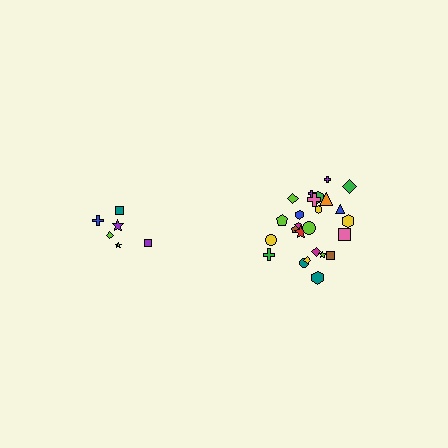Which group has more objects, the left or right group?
The right group.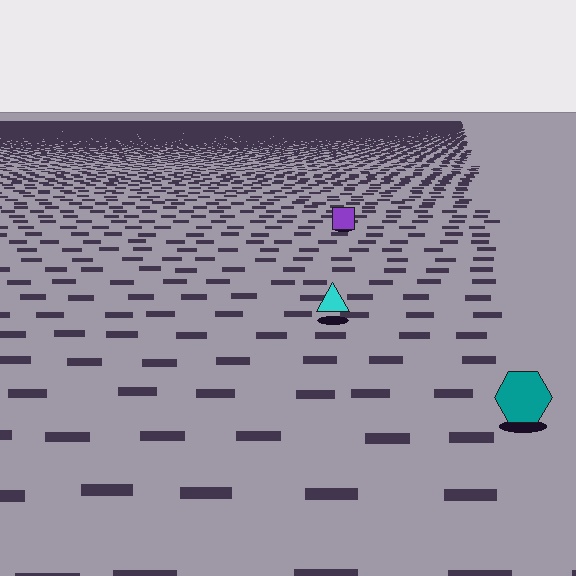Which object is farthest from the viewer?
The purple square is farthest from the viewer. It appears smaller and the ground texture around it is denser.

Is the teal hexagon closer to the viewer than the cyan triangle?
Yes. The teal hexagon is closer — you can tell from the texture gradient: the ground texture is coarser near it.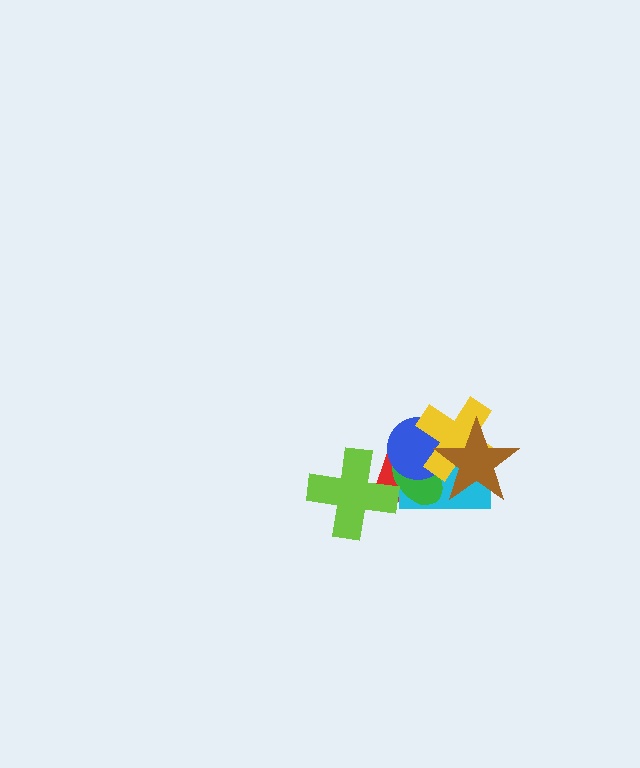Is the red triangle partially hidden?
Yes, it is partially covered by another shape.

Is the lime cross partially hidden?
No, no other shape covers it.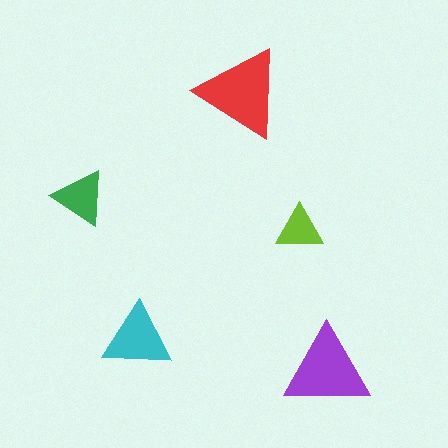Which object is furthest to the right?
The purple triangle is rightmost.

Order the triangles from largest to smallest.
the red one, the purple one, the cyan one, the green one, the lime one.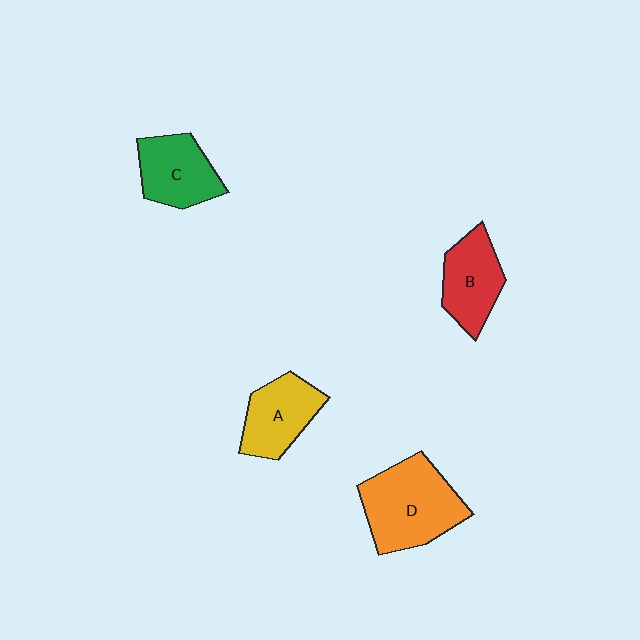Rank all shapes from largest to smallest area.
From largest to smallest: D (orange), C (green), A (yellow), B (red).